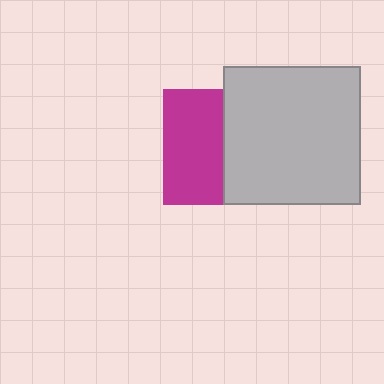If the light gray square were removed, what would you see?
You would see the complete magenta square.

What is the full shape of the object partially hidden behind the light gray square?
The partially hidden object is a magenta square.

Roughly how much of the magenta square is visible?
About half of it is visible (roughly 52%).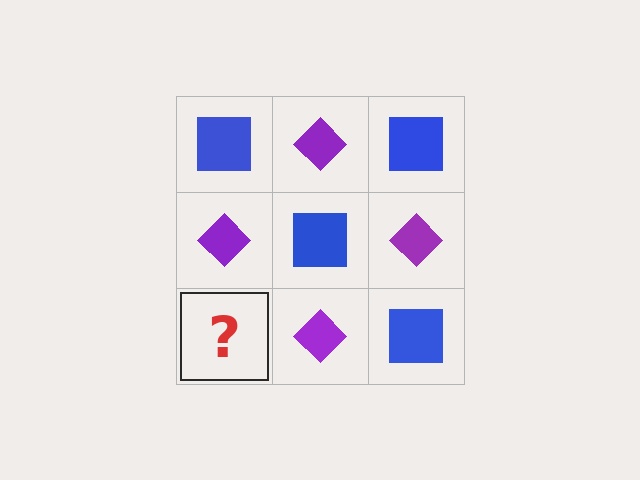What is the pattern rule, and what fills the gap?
The rule is that it alternates blue square and purple diamond in a checkerboard pattern. The gap should be filled with a blue square.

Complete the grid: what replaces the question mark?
The question mark should be replaced with a blue square.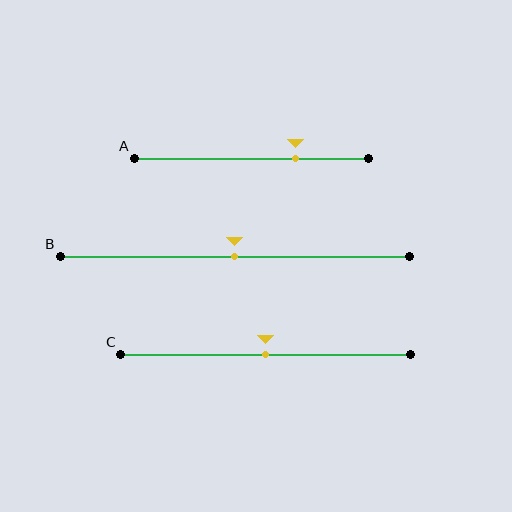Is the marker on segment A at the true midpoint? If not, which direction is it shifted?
No, the marker on segment A is shifted to the right by about 19% of the segment length.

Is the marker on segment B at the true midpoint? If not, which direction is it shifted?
Yes, the marker on segment B is at the true midpoint.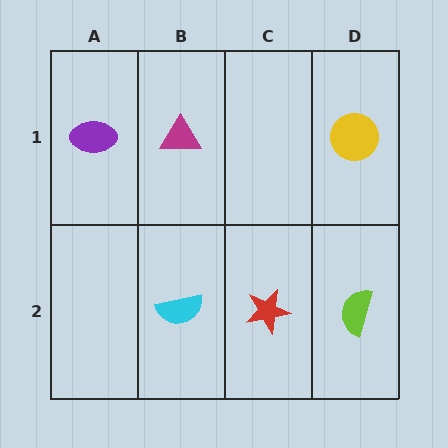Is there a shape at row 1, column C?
No, that cell is empty.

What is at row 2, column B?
A cyan semicircle.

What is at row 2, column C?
A red star.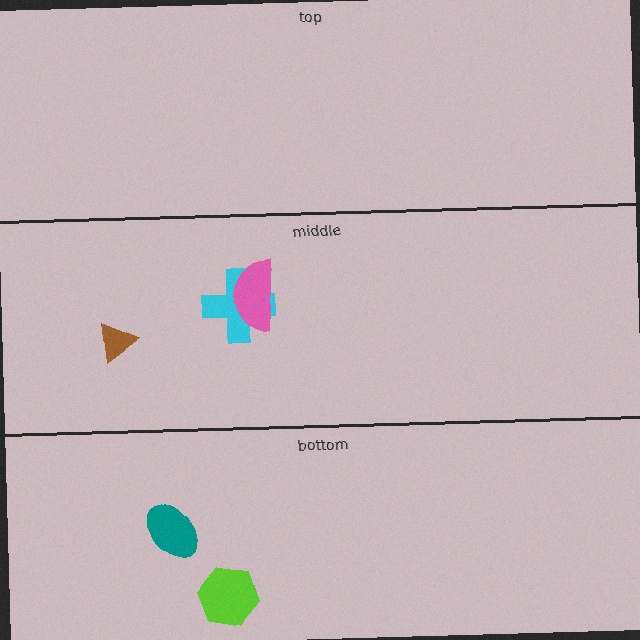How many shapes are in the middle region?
3.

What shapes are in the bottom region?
The teal ellipse, the lime hexagon.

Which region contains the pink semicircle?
The middle region.